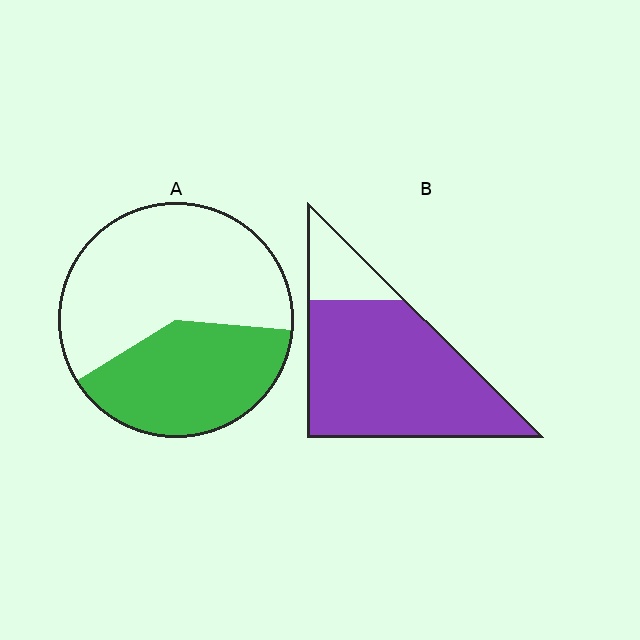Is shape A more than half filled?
No.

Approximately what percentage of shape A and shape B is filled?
A is approximately 40% and B is approximately 85%.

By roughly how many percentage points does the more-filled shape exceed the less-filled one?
By roughly 45 percentage points (B over A).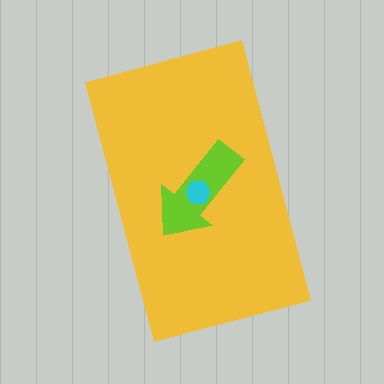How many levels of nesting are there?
3.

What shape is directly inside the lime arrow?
The cyan hexagon.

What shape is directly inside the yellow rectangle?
The lime arrow.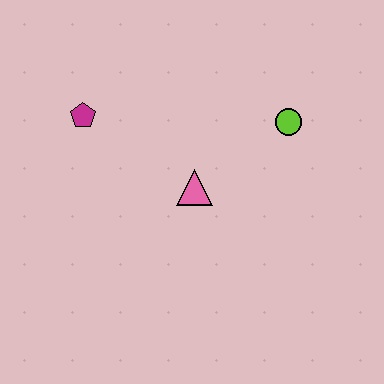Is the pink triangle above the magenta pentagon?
No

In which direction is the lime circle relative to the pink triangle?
The lime circle is to the right of the pink triangle.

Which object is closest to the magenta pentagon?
The pink triangle is closest to the magenta pentagon.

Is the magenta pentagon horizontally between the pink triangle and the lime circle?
No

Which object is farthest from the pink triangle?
The magenta pentagon is farthest from the pink triangle.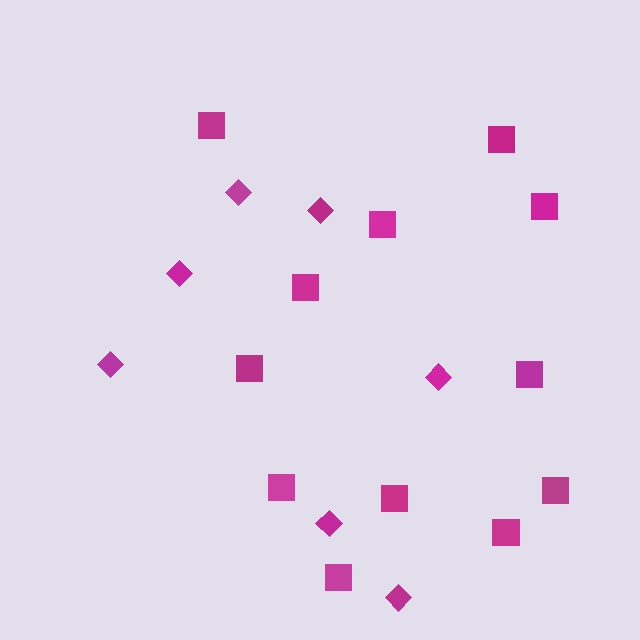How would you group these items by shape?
There are 2 groups: one group of squares (12) and one group of diamonds (7).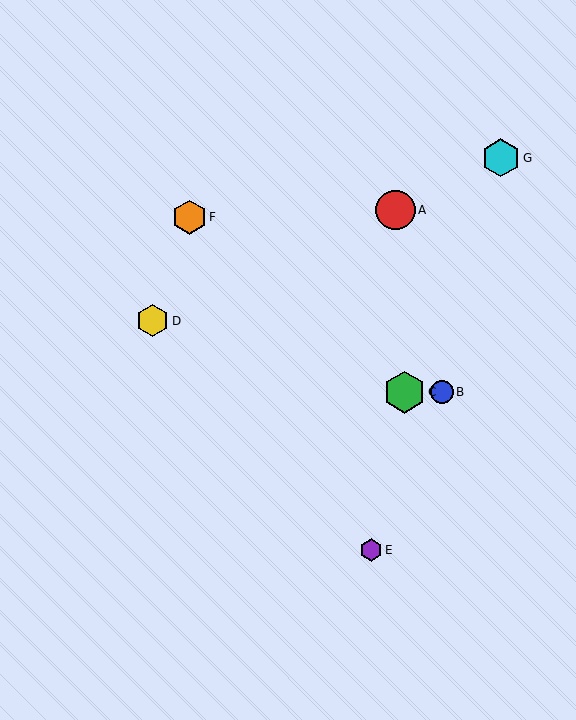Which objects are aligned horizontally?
Objects B, C are aligned horizontally.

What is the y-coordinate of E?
Object E is at y≈550.